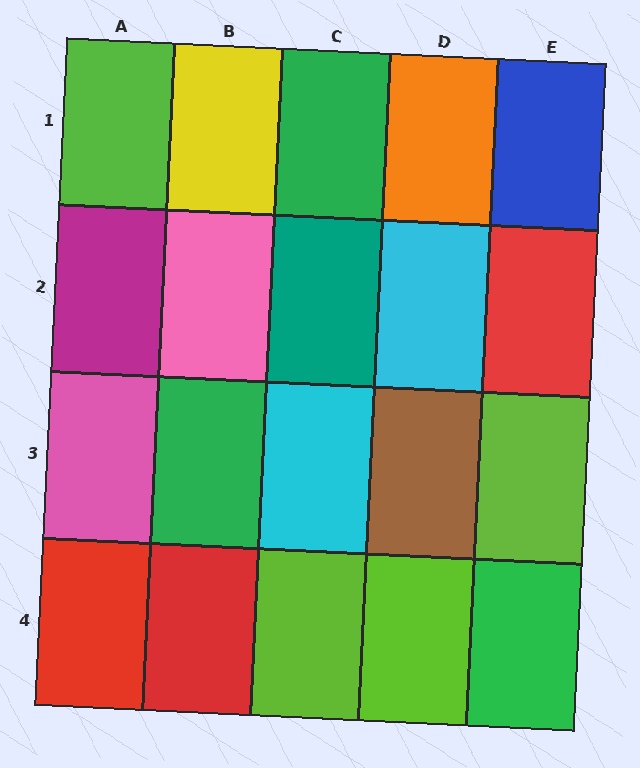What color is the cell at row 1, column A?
Lime.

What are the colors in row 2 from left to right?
Magenta, pink, teal, cyan, red.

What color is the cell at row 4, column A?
Red.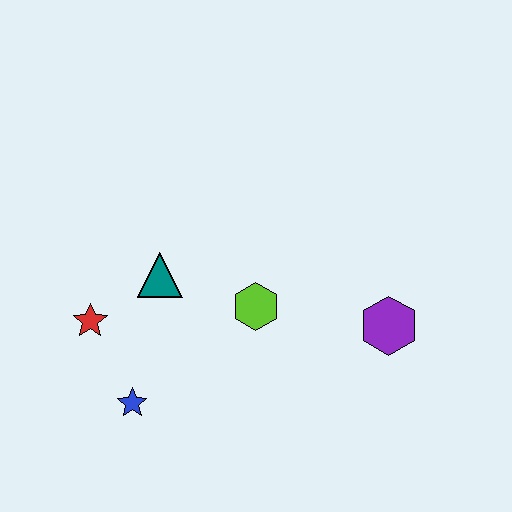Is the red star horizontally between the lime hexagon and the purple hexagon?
No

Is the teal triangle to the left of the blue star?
No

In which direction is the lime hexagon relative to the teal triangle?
The lime hexagon is to the right of the teal triangle.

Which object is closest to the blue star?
The red star is closest to the blue star.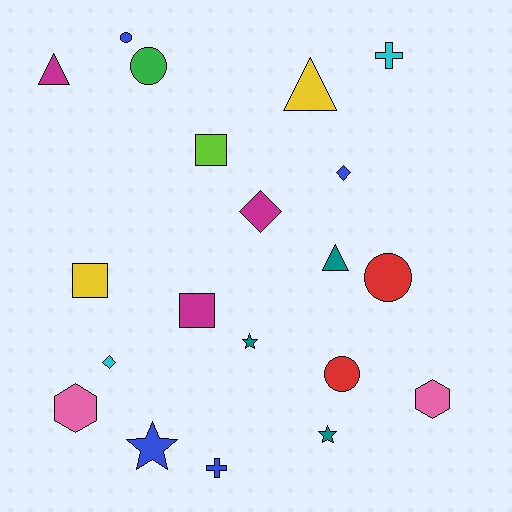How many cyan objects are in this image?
There are 2 cyan objects.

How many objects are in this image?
There are 20 objects.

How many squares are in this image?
There are 3 squares.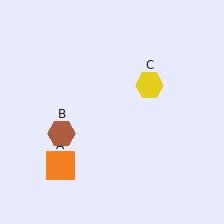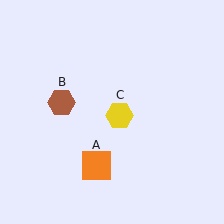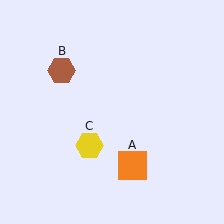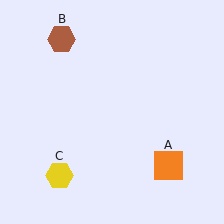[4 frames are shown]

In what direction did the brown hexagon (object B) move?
The brown hexagon (object B) moved up.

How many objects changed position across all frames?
3 objects changed position: orange square (object A), brown hexagon (object B), yellow hexagon (object C).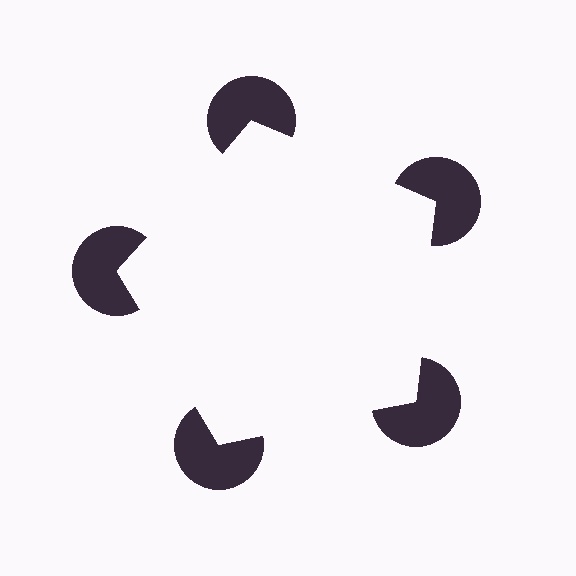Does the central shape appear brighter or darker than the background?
It typically appears slightly brighter than the background, even though no actual brightness change is drawn.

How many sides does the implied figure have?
5 sides.